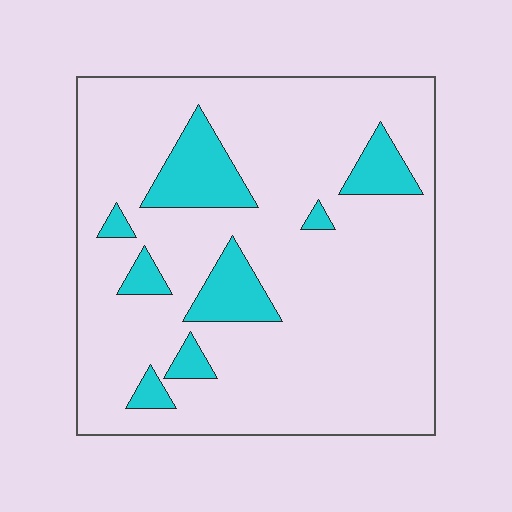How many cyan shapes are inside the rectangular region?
8.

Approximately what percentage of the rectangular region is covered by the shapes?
Approximately 15%.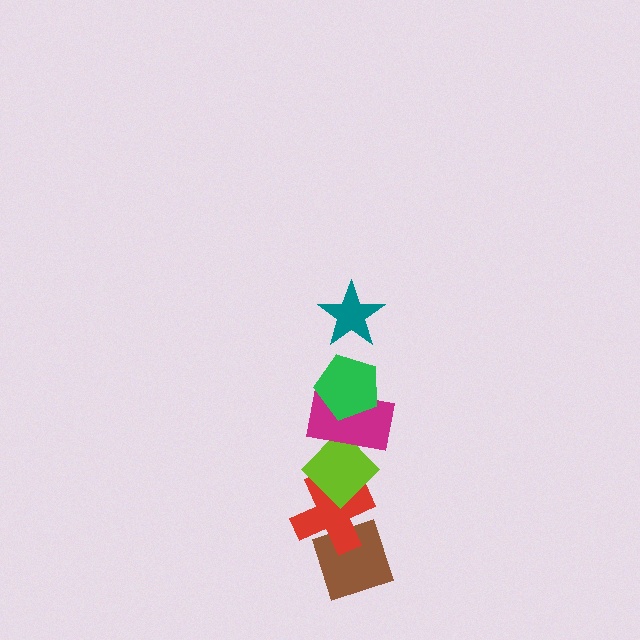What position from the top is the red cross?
The red cross is 5th from the top.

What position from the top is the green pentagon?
The green pentagon is 2nd from the top.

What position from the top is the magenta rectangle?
The magenta rectangle is 3rd from the top.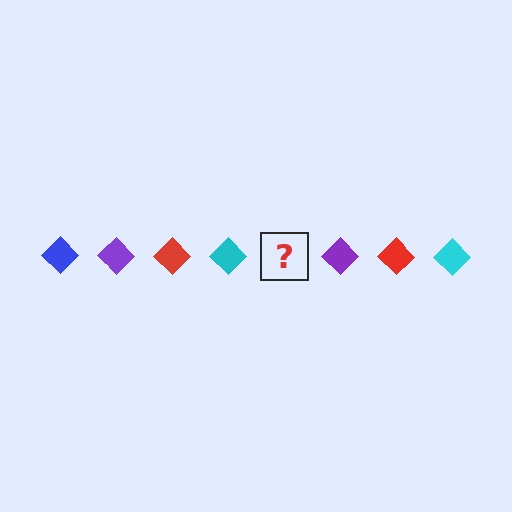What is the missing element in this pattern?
The missing element is a blue diamond.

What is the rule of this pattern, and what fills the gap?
The rule is that the pattern cycles through blue, purple, red, cyan diamonds. The gap should be filled with a blue diamond.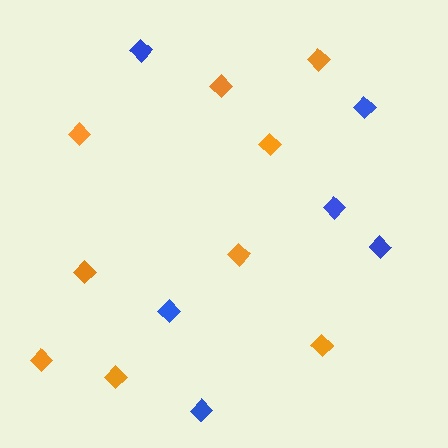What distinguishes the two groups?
There are 2 groups: one group of orange diamonds (9) and one group of blue diamonds (6).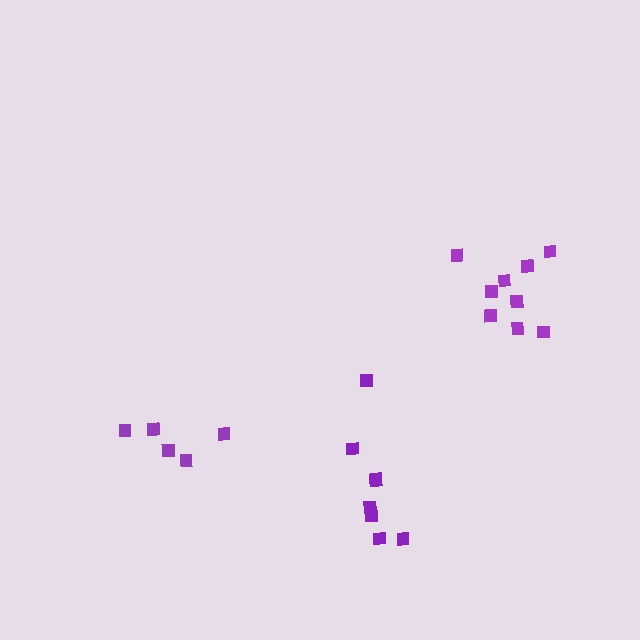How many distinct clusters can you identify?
There are 3 distinct clusters.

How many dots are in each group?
Group 1: 8 dots, Group 2: 9 dots, Group 3: 5 dots (22 total).